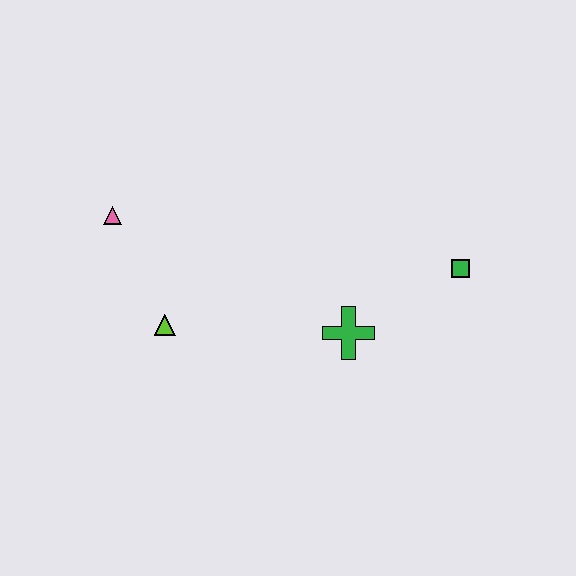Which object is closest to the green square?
The green cross is closest to the green square.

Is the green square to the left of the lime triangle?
No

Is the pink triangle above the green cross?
Yes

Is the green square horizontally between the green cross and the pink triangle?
No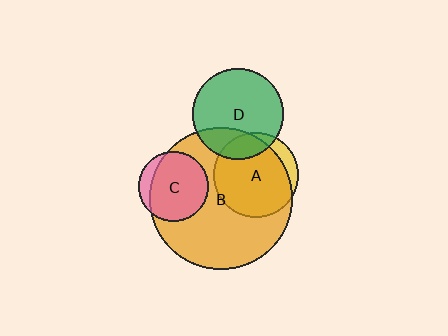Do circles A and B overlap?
Yes.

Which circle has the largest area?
Circle B (orange).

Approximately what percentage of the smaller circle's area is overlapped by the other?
Approximately 85%.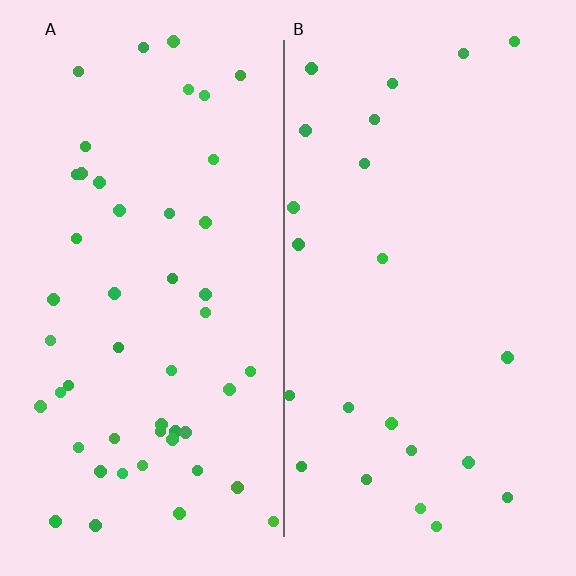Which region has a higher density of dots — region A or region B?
A (the left).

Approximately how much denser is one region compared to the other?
Approximately 2.2× — region A over region B.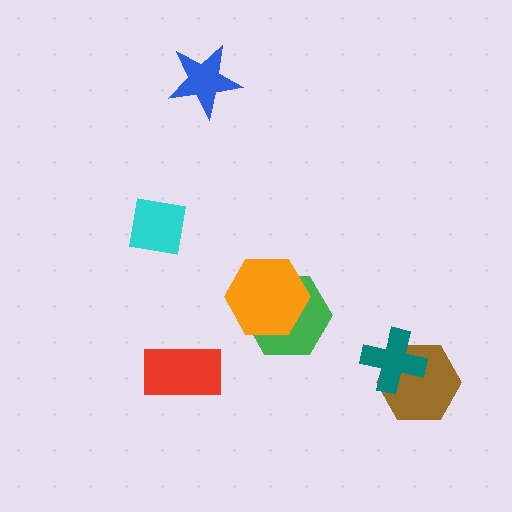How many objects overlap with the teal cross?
1 object overlaps with the teal cross.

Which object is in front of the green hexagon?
The orange hexagon is in front of the green hexagon.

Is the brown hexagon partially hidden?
Yes, it is partially covered by another shape.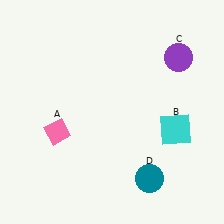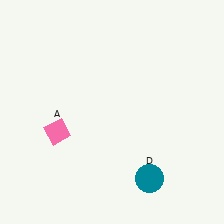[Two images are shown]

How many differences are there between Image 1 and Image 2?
There are 2 differences between the two images.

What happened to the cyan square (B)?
The cyan square (B) was removed in Image 2. It was in the bottom-right area of Image 1.